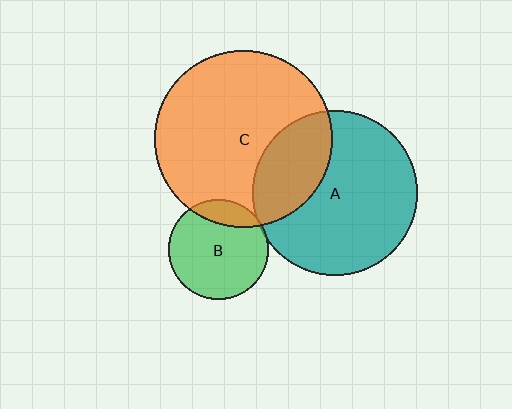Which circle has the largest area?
Circle C (orange).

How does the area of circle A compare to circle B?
Approximately 2.7 times.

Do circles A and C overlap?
Yes.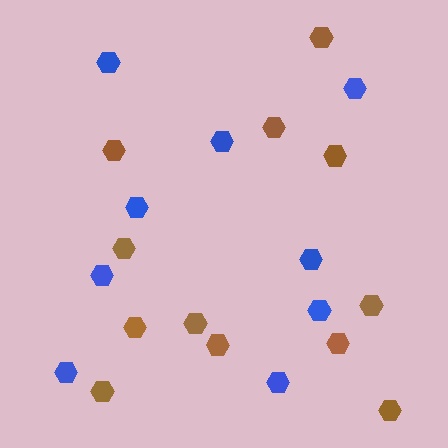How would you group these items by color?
There are 2 groups: one group of brown hexagons (12) and one group of blue hexagons (9).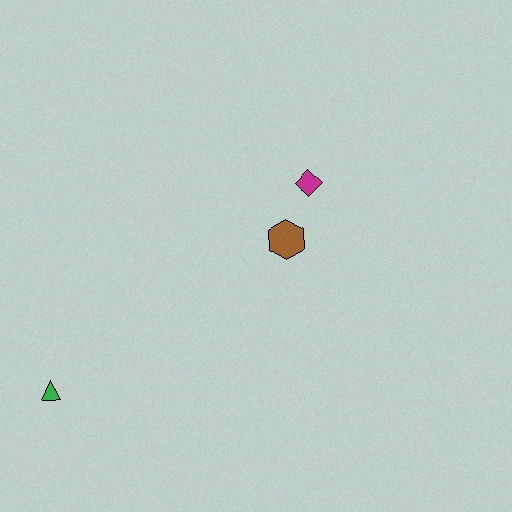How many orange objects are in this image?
There are no orange objects.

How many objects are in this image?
There are 3 objects.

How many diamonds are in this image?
There is 1 diamond.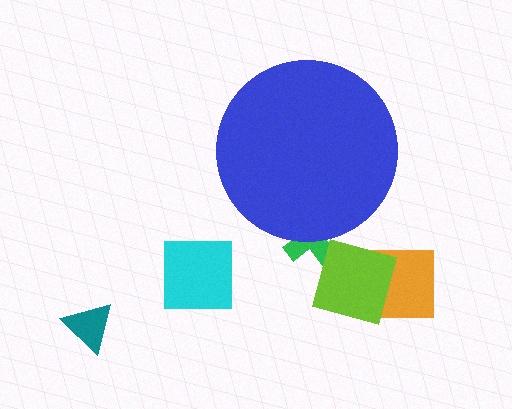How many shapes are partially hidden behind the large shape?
1 shape is partially hidden.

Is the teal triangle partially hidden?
No, the teal triangle is fully visible.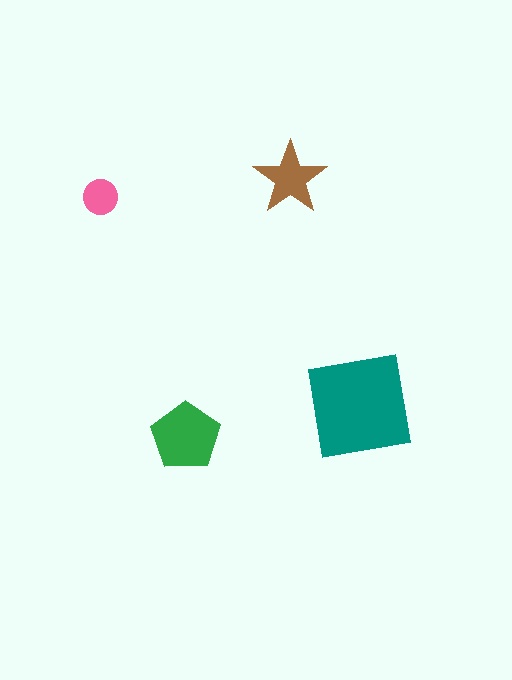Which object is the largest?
The teal square.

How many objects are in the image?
There are 4 objects in the image.